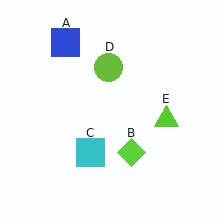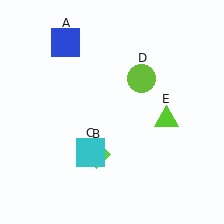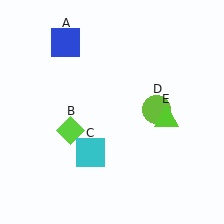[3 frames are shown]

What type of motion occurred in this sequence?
The lime diamond (object B), lime circle (object D) rotated clockwise around the center of the scene.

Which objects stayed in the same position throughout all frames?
Blue square (object A) and cyan square (object C) and lime triangle (object E) remained stationary.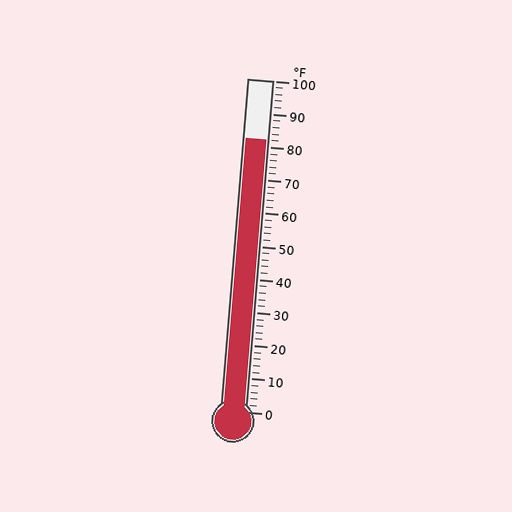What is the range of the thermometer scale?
The thermometer scale ranges from 0°F to 100°F.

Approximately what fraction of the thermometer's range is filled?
The thermometer is filled to approximately 80% of its range.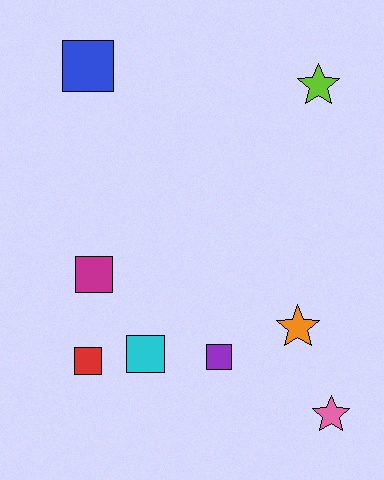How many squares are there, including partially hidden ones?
There are 5 squares.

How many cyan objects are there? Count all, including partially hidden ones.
There is 1 cyan object.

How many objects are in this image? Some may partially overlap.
There are 8 objects.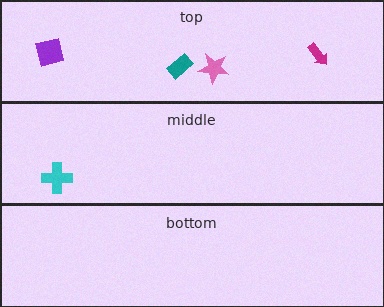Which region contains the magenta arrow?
The top region.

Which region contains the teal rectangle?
The top region.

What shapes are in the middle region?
The cyan cross.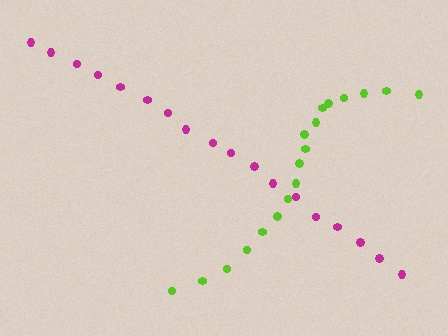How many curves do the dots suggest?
There are 2 distinct paths.